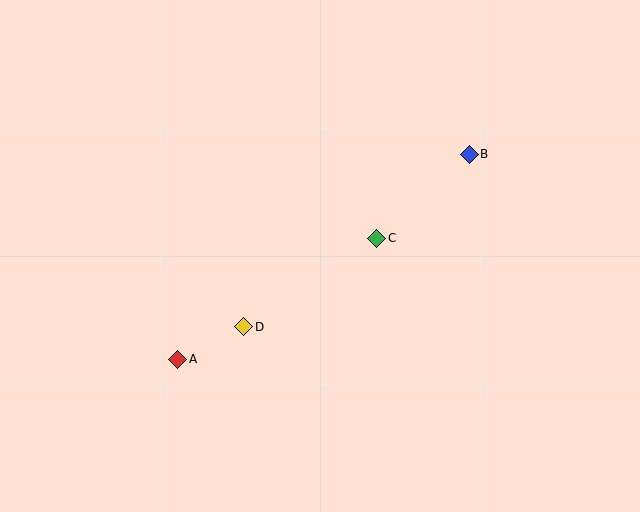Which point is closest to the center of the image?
Point C at (377, 238) is closest to the center.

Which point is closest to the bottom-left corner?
Point A is closest to the bottom-left corner.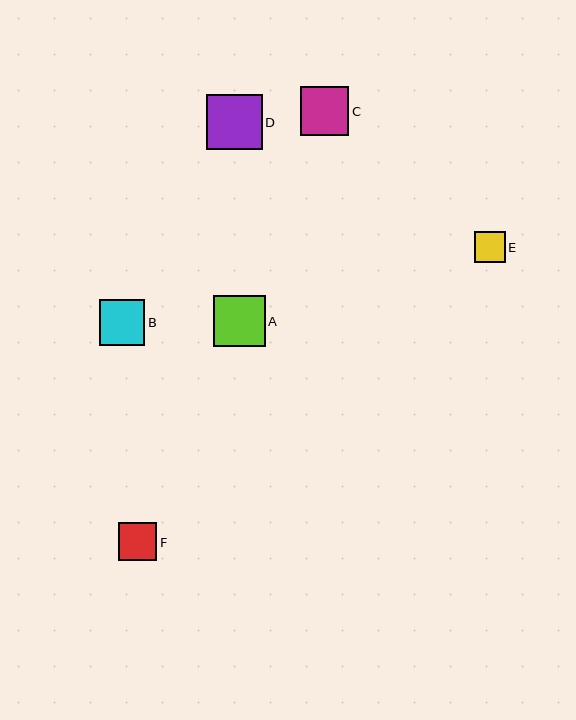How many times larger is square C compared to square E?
Square C is approximately 1.6 times the size of square E.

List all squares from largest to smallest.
From largest to smallest: D, A, C, B, F, E.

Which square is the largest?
Square D is the largest with a size of approximately 55 pixels.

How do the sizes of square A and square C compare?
Square A and square C are approximately the same size.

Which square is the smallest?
Square E is the smallest with a size of approximately 31 pixels.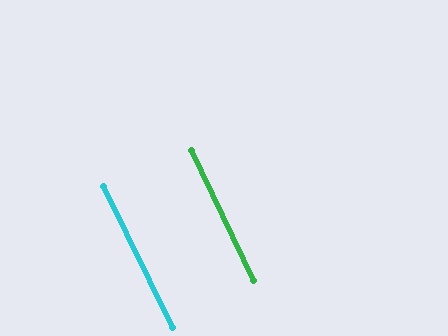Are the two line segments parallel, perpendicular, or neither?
Parallel — their directions differ by only 0.5°.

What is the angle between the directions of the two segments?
Approximately 1 degree.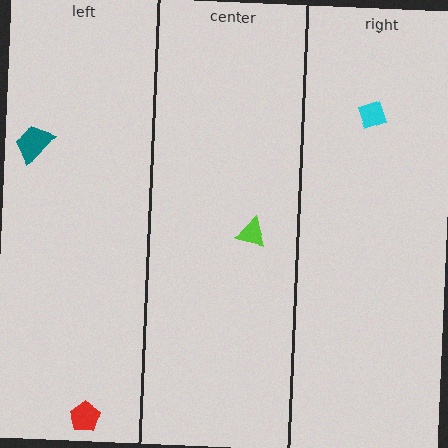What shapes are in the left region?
The red pentagon, the teal trapezoid.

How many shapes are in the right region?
1.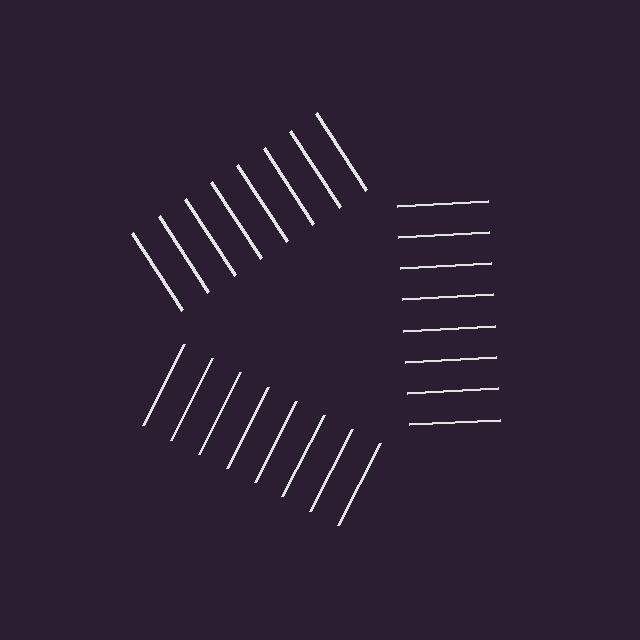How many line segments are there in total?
24 — 8 along each of the 3 edges.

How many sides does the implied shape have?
3 sides — the line-ends trace a triangle.